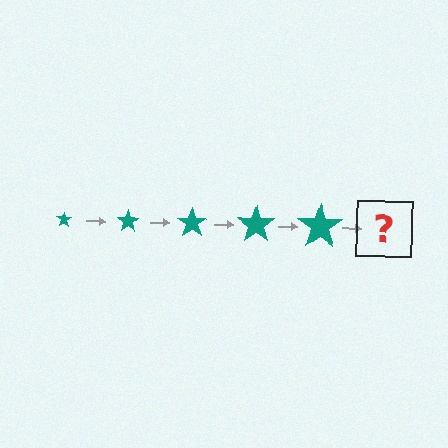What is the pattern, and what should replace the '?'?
The pattern is that the star gets progressively larger each step. The '?' should be a teal star, larger than the previous one.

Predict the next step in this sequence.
The next step is a teal star, larger than the previous one.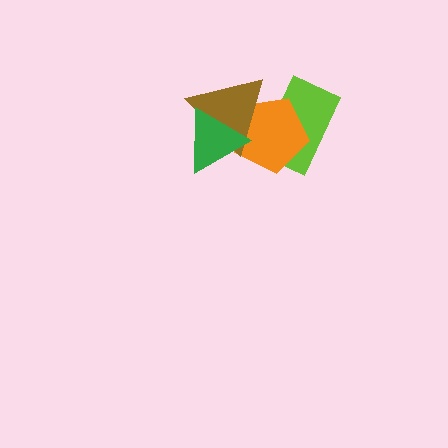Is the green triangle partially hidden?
No, no other shape covers it.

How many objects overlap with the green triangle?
2 objects overlap with the green triangle.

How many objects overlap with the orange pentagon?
3 objects overlap with the orange pentagon.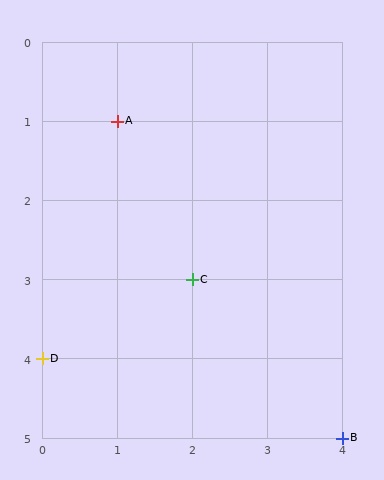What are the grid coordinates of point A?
Point A is at grid coordinates (1, 1).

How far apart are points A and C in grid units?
Points A and C are 1 column and 2 rows apart (about 2.2 grid units diagonally).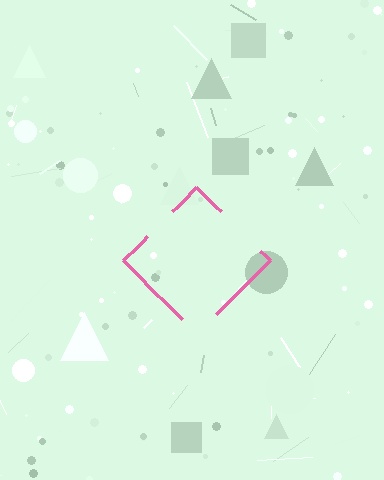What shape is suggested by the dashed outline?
The dashed outline suggests a diamond.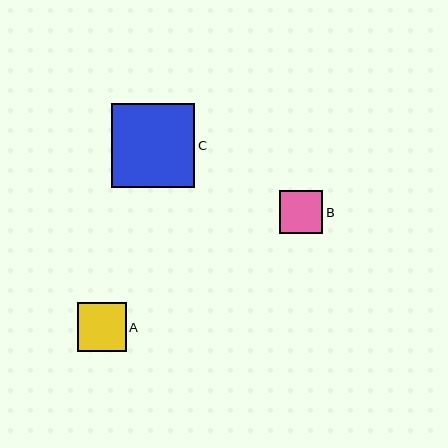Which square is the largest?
Square C is the largest with a size of approximately 83 pixels.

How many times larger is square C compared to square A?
Square C is approximately 1.7 times the size of square A.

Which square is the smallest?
Square B is the smallest with a size of approximately 43 pixels.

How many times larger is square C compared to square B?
Square C is approximately 1.9 times the size of square B.